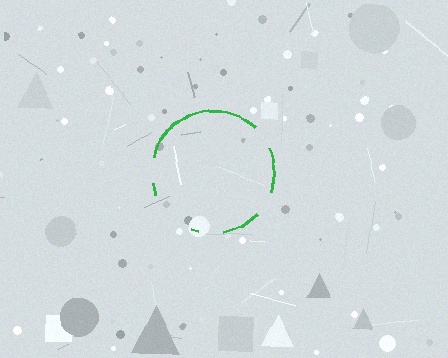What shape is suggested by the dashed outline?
The dashed outline suggests a circle.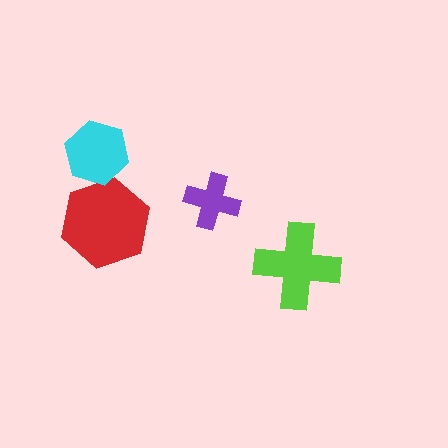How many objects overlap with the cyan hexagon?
1 object overlaps with the cyan hexagon.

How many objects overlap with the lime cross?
0 objects overlap with the lime cross.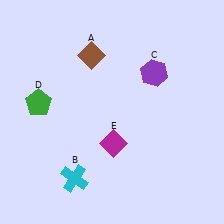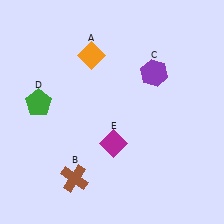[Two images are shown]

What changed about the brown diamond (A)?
In Image 1, A is brown. In Image 2, it changed to orange.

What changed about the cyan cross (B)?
In Image 1, B is cyan. In Image 2, it changed to brown.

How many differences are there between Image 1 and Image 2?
There are 2 differences between the two images.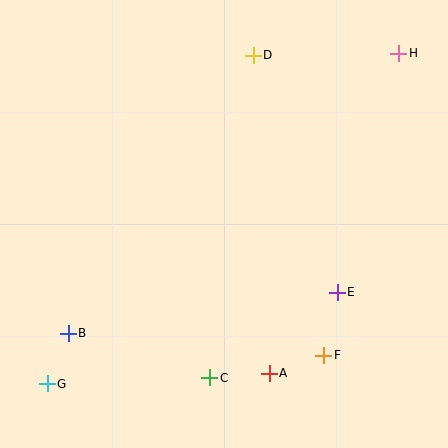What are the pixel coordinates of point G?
Point G is at (47, 384).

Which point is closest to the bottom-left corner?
Point G is closest to the bottom-left corner.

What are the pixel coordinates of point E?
Point E is at (337, 292).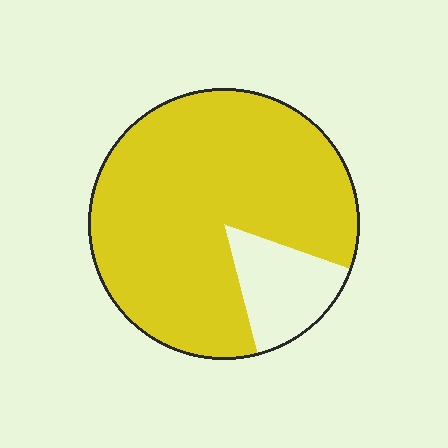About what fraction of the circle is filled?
About five sixths (5/6).